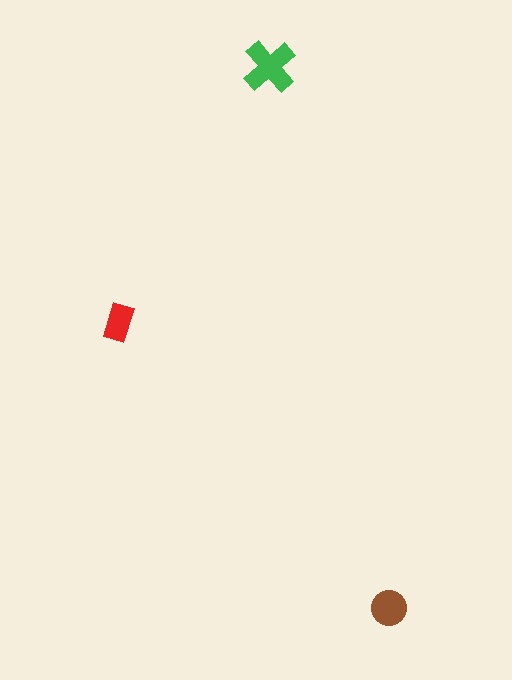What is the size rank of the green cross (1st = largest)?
1st.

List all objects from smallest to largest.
The red rectangle, the brown circle, the green cross.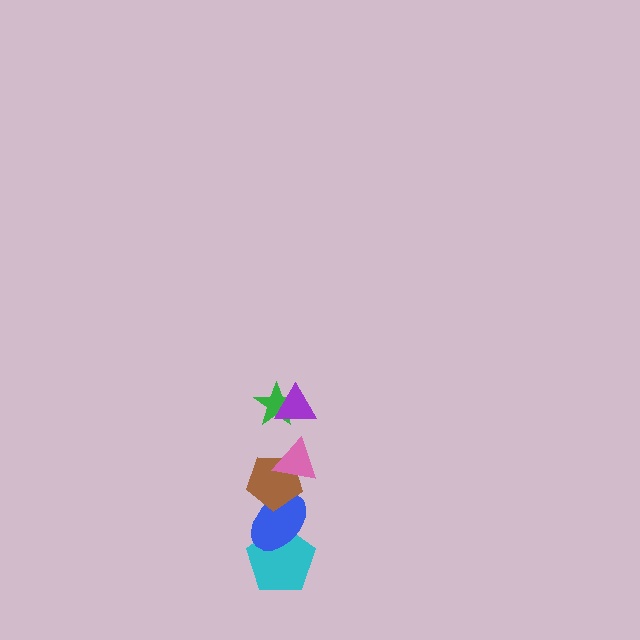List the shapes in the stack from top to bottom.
From top to bottom: the purple triangle, the green star, the pink triangle, the brown pentagon, the blue ellipse, the cyan pentagon.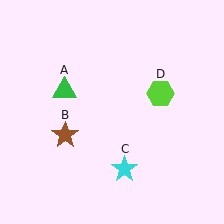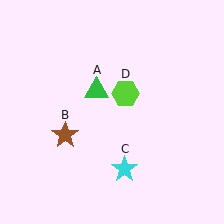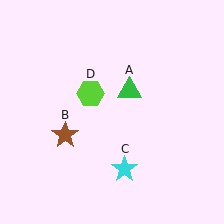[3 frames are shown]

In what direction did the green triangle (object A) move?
The green triangle (object A) moved right.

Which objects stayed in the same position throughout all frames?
Brown star (object B) and cyan star (object C) remained stationary.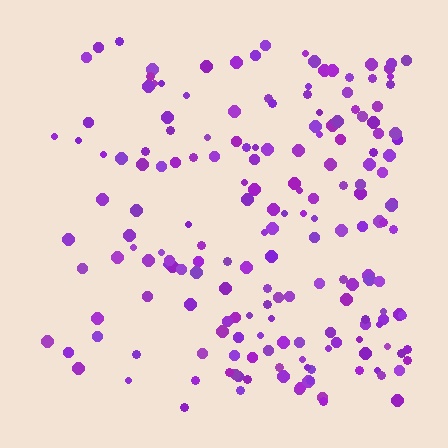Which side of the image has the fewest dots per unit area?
The left.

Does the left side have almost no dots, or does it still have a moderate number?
Still a moderate number, just noticeably fewer than the right.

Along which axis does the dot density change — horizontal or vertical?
Horizontal.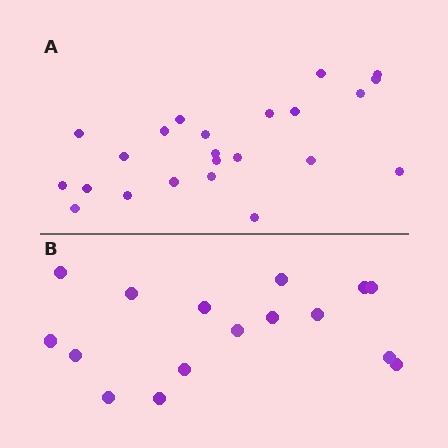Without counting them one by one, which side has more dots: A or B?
Region A (the top region) has more dots.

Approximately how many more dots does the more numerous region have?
Region A has roughly 8 or so more dots than region B.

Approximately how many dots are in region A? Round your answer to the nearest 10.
About 20 dots. (The exact count is 23, which rounds to 20.)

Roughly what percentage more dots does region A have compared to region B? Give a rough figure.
About 45% more.